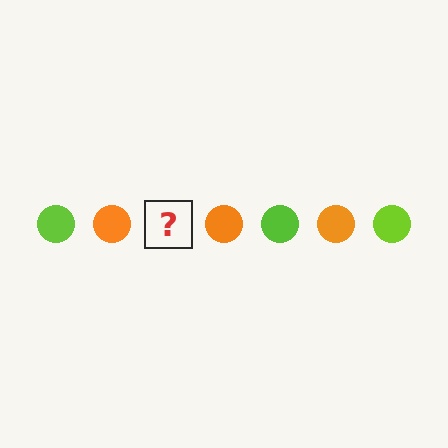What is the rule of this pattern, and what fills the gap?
The rule is that the pattern cycles through lime, orange circles. The gap should be filled with a lime circle.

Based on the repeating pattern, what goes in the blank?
The blank should be a lime circle.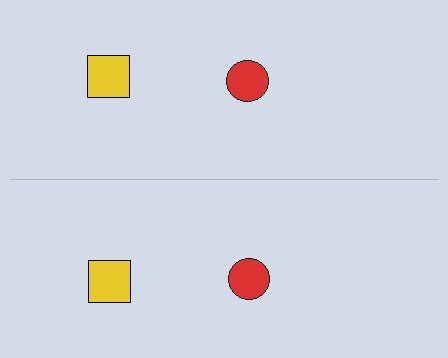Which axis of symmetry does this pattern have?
The pattern has a horizontal axis of symmetry running through the center of the image.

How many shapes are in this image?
There are 4 shapes in this image.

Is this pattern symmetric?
Yes, this pattern has bilateral (reflection) symmetry.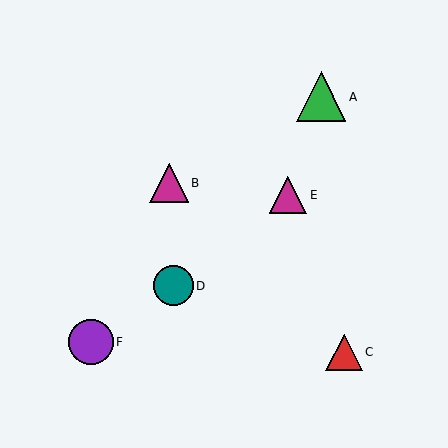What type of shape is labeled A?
Shape A is a green triangle.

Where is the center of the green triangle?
The center of the green triangle is at (321, 97).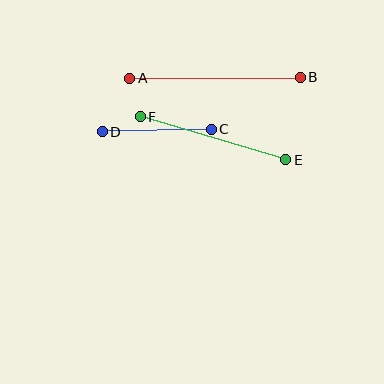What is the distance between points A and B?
The distance is approximately 170 pixels.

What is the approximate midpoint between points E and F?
The midpoint is at approximately (213, 138) pixels.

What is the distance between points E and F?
The distance is approximately 152 pixels.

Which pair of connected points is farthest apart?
Points A and B are farthest apart.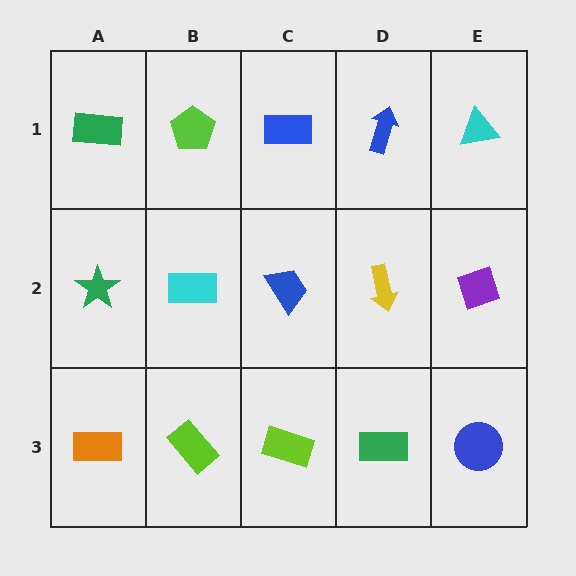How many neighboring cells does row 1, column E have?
2.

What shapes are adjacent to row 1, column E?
A purple diamond (row 2, column E), a blue arrow (row 1, column D).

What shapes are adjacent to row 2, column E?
A cyan triangle (row 1, column E), a blue circle (row 3, column E), a yellow arrow (row 2, column D).